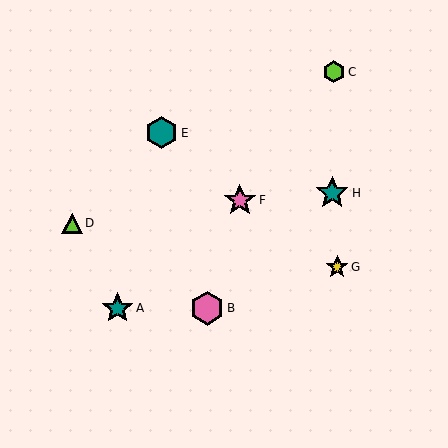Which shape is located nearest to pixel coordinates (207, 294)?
The pink hexagon (labeled B) at (207, 308) is nearest to that location.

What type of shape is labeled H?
Shape H is a teal star.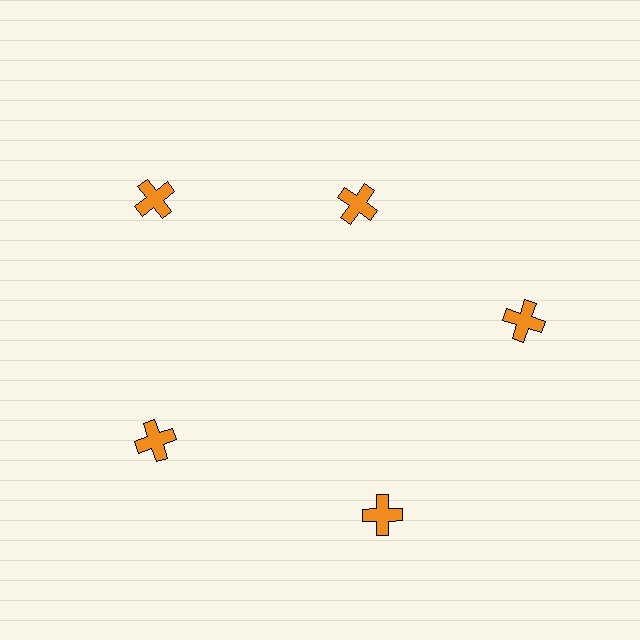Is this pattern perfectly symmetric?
No. The 5 orange crosses are arranged in a ring, but one element near the 1 o'clock position is pulled inward toward the center, breaking the 5-fold rotational symmetry.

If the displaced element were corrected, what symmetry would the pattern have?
It would have 5-fold rotational symmetry — the pattern would map onto itself every 72 degrees.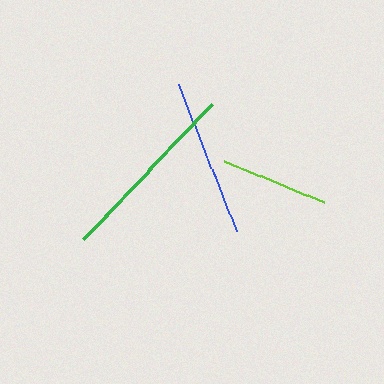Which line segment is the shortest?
The lime line is the shortest at approximately 108 pixels.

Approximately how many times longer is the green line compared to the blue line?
The green line is approximately 1.2 times the length of the blue line.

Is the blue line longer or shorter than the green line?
The green line is longer than the blue line.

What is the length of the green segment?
The green segment is approximately 187 pixels long.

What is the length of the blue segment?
The blue segment is approximately 157 pixels long.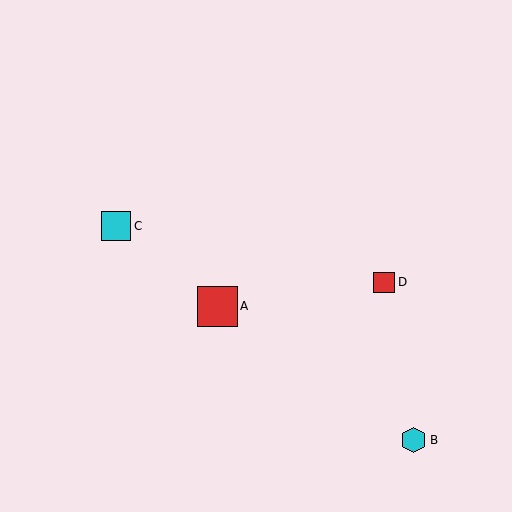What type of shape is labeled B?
Shape B is a cyan hexagon.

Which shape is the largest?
The red square (labeled A) is the largest.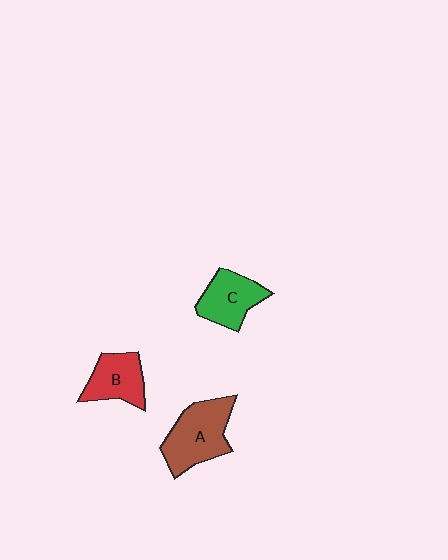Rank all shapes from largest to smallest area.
From largest to smallest: A (brown), C (green), B (red).